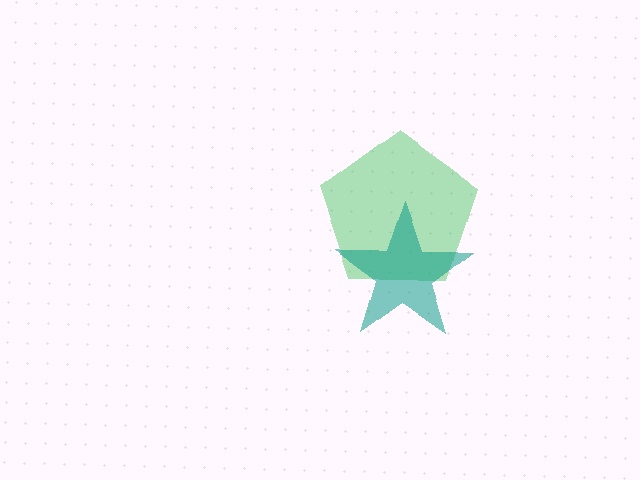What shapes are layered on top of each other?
The layered shapes are: a green pentagon, a teal star.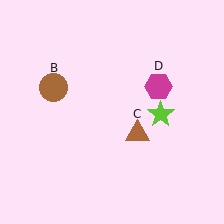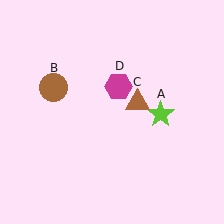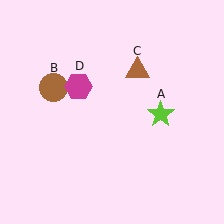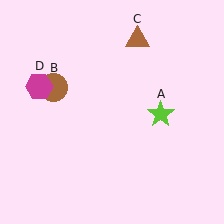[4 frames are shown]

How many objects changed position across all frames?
2 objects changed position: brown triangle (object C), magenta hexagon (object D).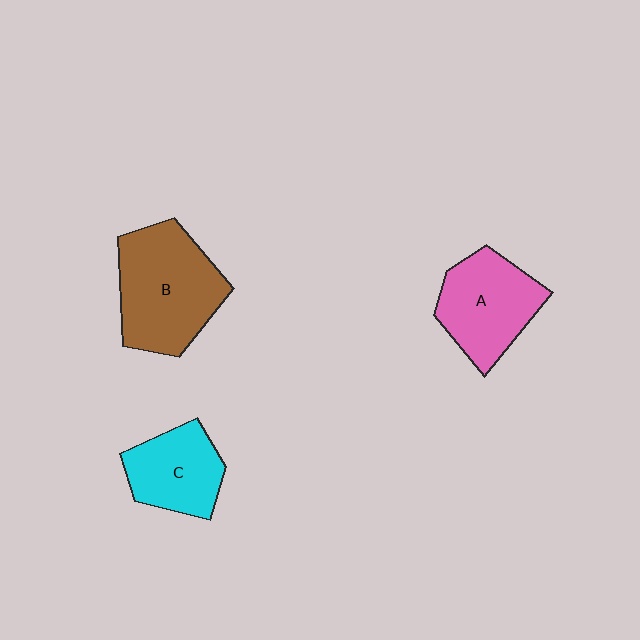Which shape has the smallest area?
Shape C (cyan).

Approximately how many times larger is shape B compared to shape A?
Approximately 1.3 times.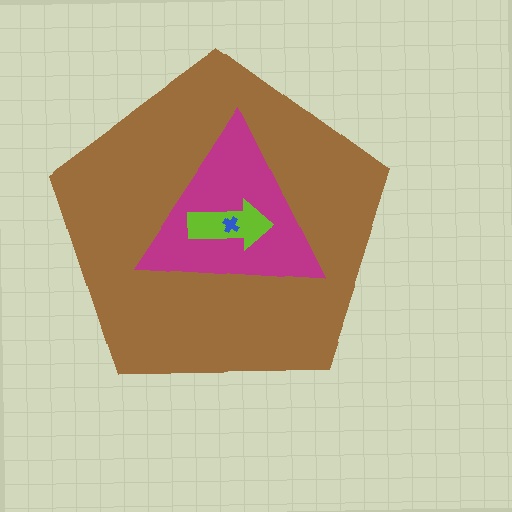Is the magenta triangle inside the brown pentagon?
Yes.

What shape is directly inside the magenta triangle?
The lime arrow.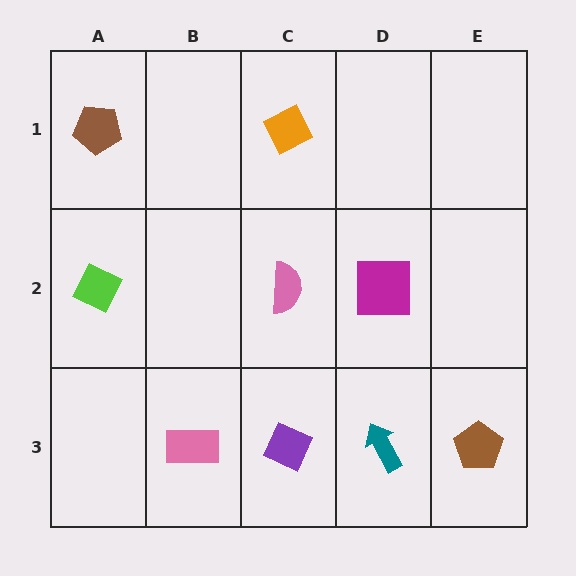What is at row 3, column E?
A brown pentagon.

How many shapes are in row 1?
2 shapes.